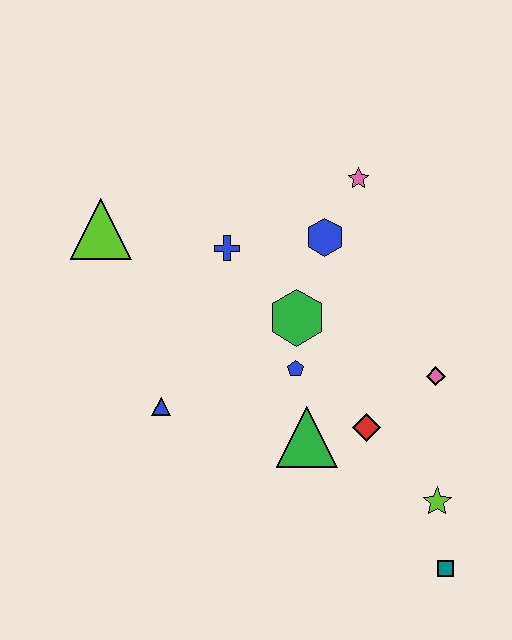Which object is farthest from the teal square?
The lime triangle is farthest from the teal square.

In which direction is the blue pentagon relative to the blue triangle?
The blue pentagon is to the right of the blue triangle.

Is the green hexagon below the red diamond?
No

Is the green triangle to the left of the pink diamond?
Yes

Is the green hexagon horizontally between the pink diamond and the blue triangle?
Yes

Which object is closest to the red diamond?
The green triangle is closest to the red diamond.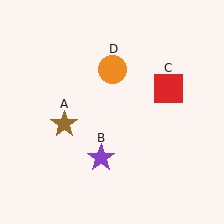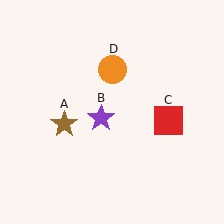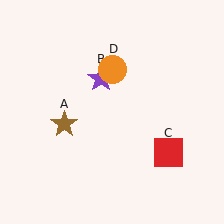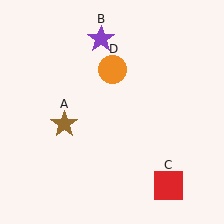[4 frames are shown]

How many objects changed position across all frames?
2 objects changed position: purple star (object B), red square (object C).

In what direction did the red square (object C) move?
The red square (object C) moved down.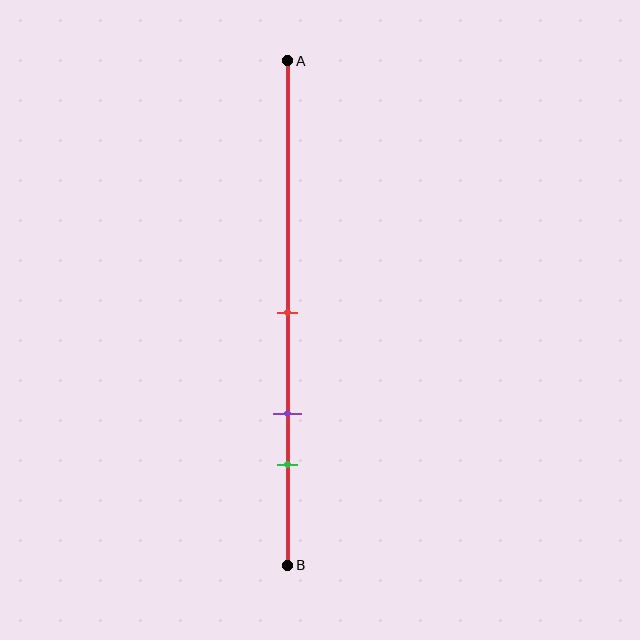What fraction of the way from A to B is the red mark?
The red mark is approximately 50% (0.5) of the way from A to B.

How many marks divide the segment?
There are 3 marks dividing the segment.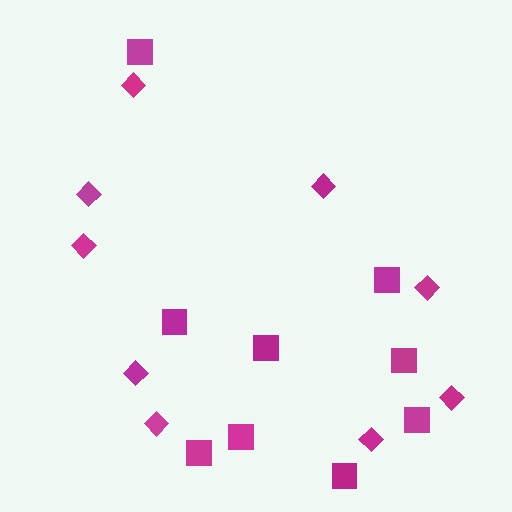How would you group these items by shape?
There are 2 groups: one group of squares (9) and one group of diamonds (9).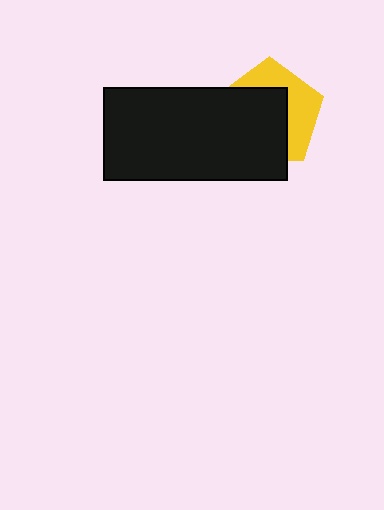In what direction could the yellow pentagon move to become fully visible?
The yellow pentagon could move toward the upper-right. That would shift it out from behind the black rectangle entirely.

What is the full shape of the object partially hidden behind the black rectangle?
The partially hidden object is a yellow pentagon.